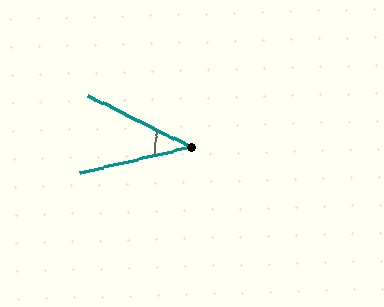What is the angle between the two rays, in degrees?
Approximately 40 degrees.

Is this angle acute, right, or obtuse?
It is acute.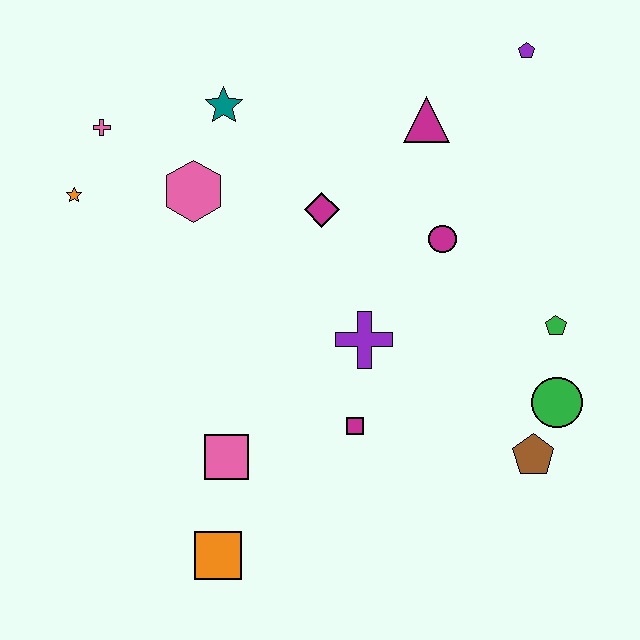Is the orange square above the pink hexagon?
No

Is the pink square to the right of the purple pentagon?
No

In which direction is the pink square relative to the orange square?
The pink square is above the orange square.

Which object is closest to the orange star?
The pink cross is closest to the orange star.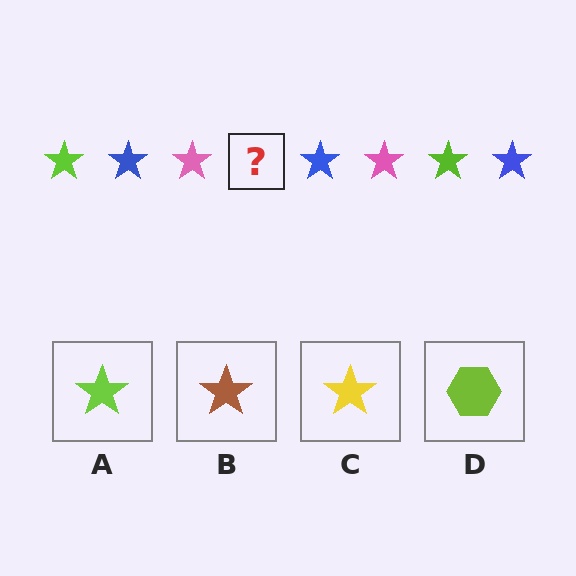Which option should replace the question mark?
Option A.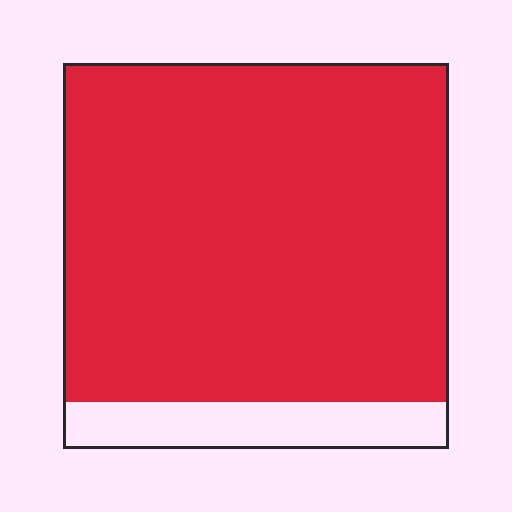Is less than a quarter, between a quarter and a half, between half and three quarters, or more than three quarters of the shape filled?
More than three quarters.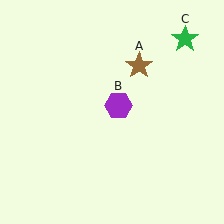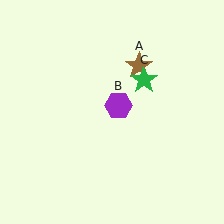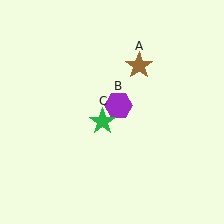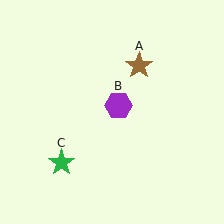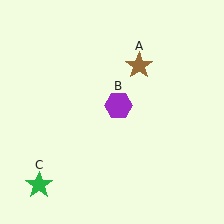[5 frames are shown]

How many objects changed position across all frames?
1 object changed position: green star (object C).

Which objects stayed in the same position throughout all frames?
Brown star (object A) and purple hexagon (object B) remained stationary.